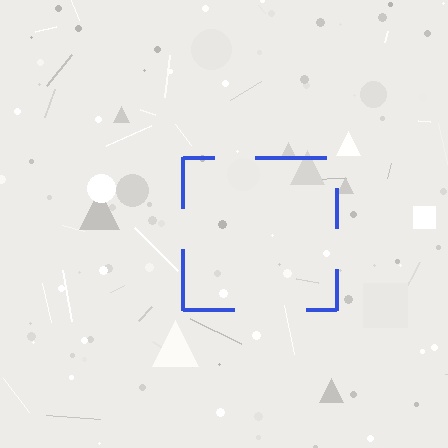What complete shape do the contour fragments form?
The contour fragments form a square.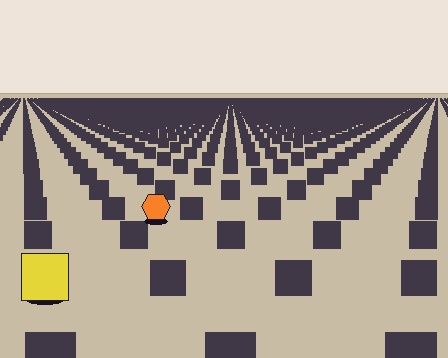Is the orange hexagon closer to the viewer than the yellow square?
No. The yellow square is closer — you can tell from the texture gradient: the ground texture is coarser near it.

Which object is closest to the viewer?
The yellow square is closest. The texture marks near it are larger and more spread out.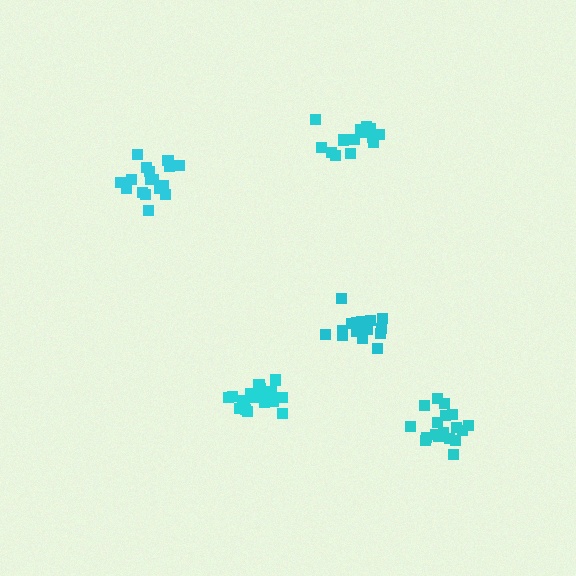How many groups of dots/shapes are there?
There are 5 groups.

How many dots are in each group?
Group 1: 15 dots, Group 2: 18 dots, Group 3: 17 dots, Group 4: 18 dots, Group 5: 21 dots (89 total).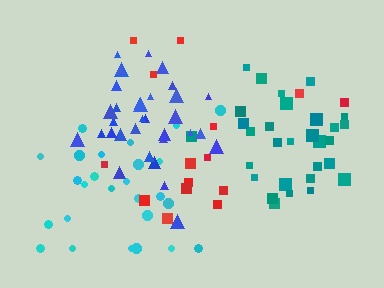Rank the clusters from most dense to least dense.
blue, teal, cyan, red.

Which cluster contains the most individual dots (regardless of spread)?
Blue (34).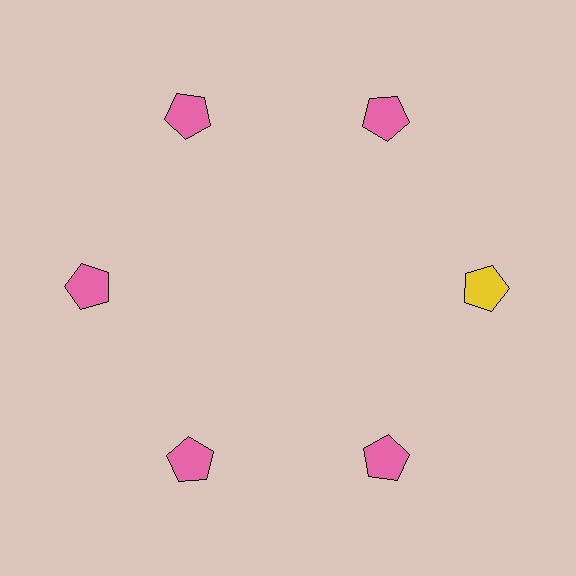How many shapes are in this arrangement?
There are 6 shapes arranged in a ring pattern.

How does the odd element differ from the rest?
It has a different color: yellow instead of pink.